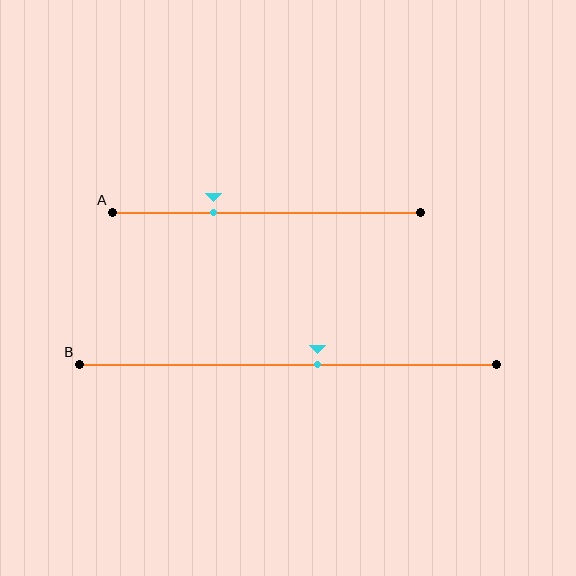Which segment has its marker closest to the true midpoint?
Segment B has its marker closest to the true midpoint.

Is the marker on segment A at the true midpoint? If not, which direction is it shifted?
No, the marker on segment A is shifted to the left by about 17% of the segment length.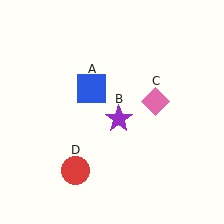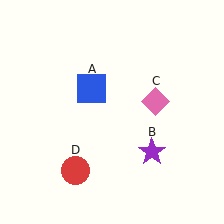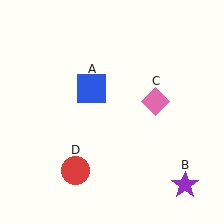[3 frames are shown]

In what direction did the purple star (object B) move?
The purple star (object B) moved down and to the right.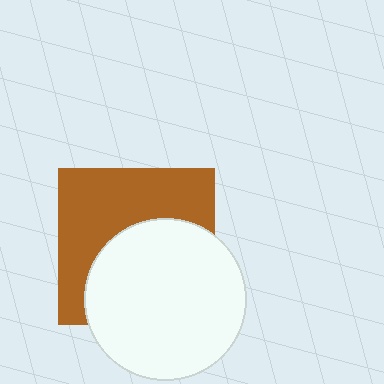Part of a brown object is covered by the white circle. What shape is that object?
It is a square.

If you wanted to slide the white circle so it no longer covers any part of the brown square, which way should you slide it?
Slide it down — that is the most direct way to separate the two shapes.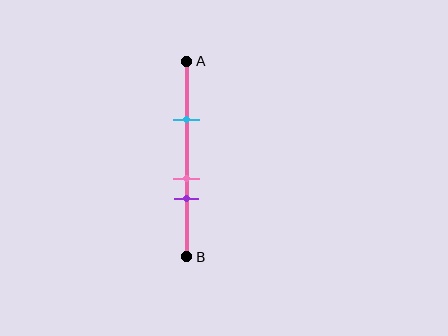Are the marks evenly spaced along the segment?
No, the marks are not evenly spaced.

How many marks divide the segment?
There are 3 marks dividing the segment.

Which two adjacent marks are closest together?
The pink and purple marks are the closest adjacent pair.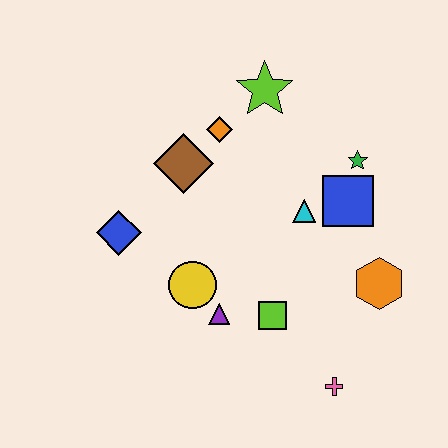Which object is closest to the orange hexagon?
The blue square is closest to the orange hexagon.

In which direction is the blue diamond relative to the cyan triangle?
The blue diamond is to the left of the cyan triangle.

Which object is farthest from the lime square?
The lime star is farthest from the lime square.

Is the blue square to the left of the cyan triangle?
No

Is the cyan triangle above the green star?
No